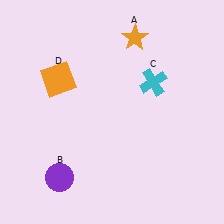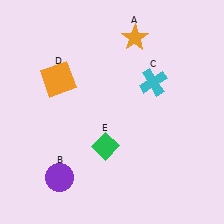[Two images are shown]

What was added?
A green diamond (E) was added in Image 2.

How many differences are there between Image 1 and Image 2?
There is 1 difference between the two images.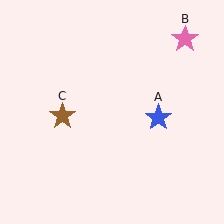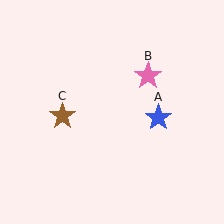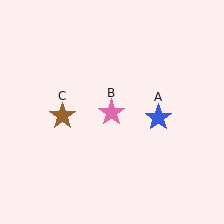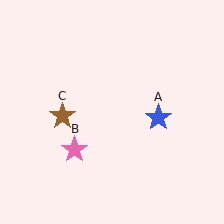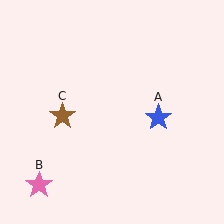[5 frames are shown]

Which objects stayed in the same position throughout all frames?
Blue star (object A) and brown star (object C) remained stationary.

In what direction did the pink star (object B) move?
The pink star (object B) moved down and to the left.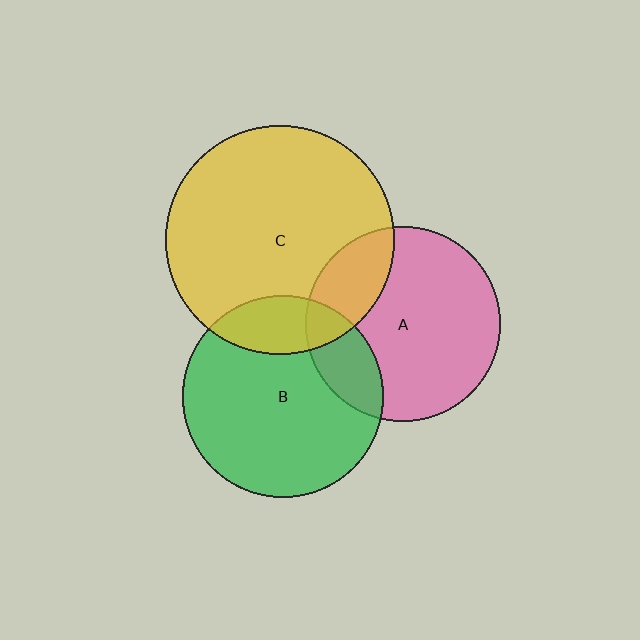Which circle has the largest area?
Circle C (yellow).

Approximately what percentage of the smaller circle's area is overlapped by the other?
Approximately 20%.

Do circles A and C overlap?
Yes.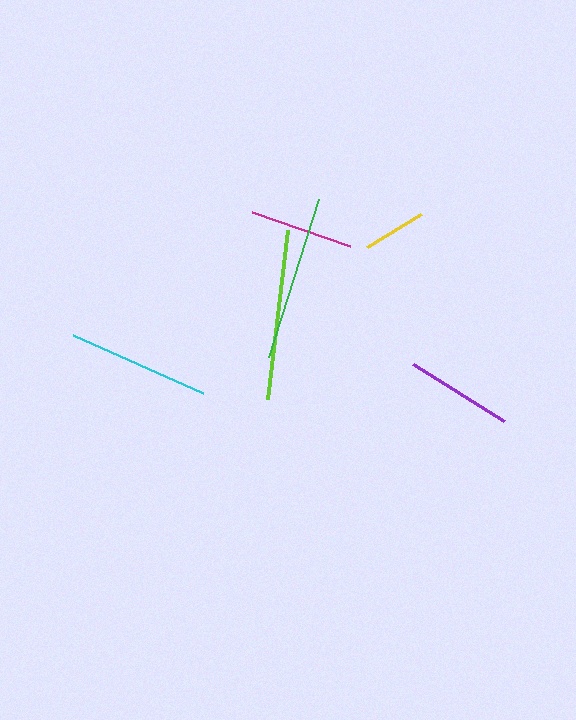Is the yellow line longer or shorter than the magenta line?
The magenta line is longer than the yellow line.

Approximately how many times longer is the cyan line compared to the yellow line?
The cyan line is approximately 2.2 times the length of the yellow line.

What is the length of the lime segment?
The lime segment is approximately 170 pixels long.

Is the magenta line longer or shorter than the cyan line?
The cyan line is longer than the magenta line.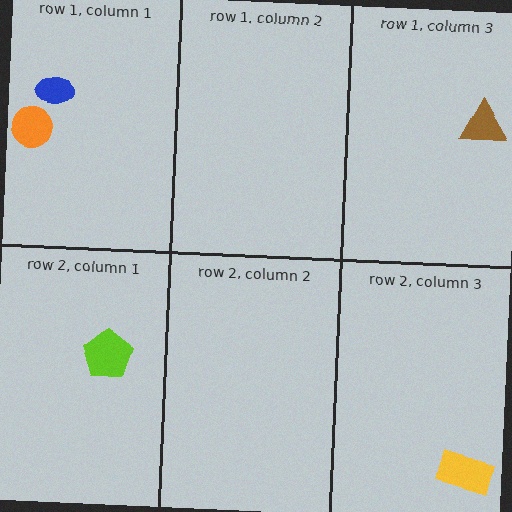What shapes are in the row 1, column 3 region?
The brown triangle.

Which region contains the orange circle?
The row 1, column 1 region.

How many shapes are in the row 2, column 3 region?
1.